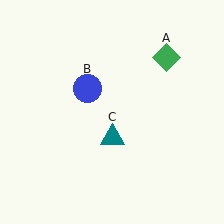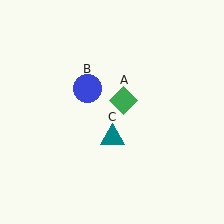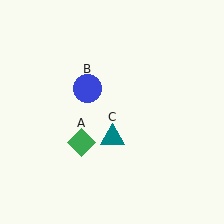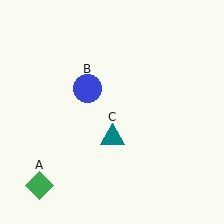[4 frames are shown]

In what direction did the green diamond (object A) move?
The green diamond (object A) moved down and to the left.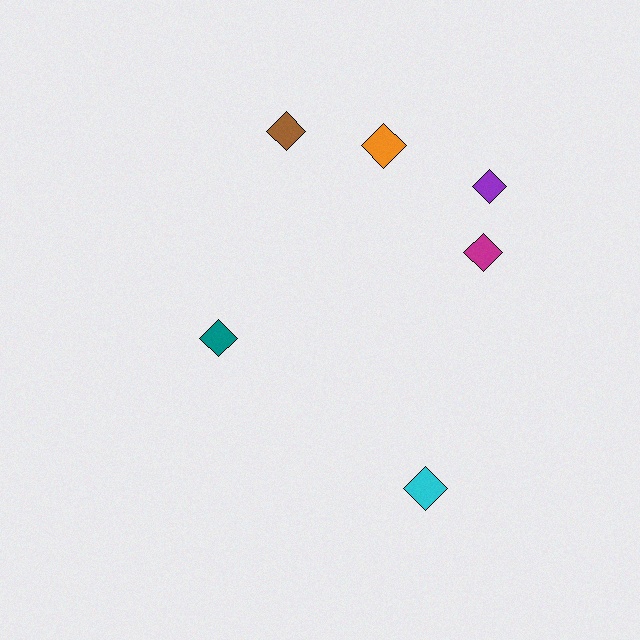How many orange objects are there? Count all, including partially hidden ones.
There is 1 orange object.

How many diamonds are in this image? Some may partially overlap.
There are 6 diamonds.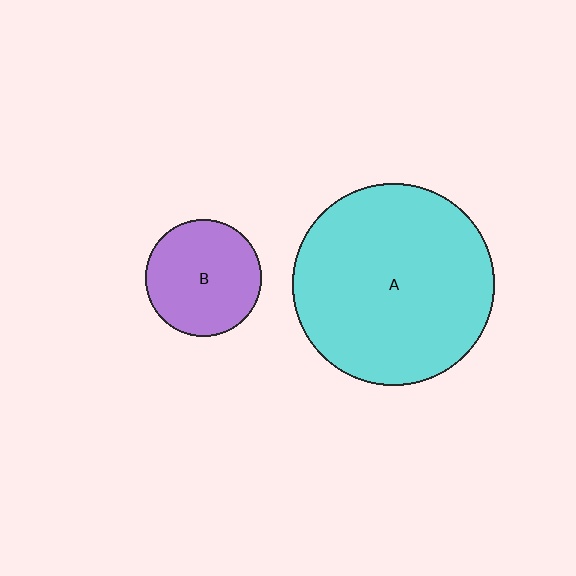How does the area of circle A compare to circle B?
Approximately 3.0 times.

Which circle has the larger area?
Circle A (cyan).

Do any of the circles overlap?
No, none of the circles overlap.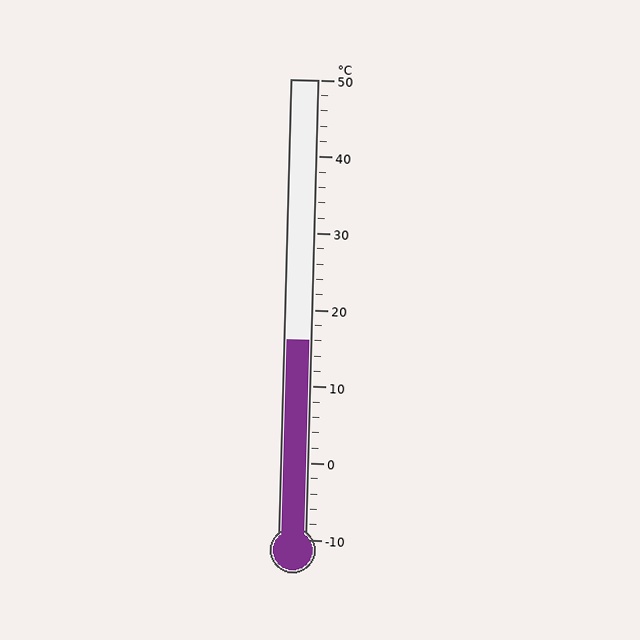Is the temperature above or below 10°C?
The temperature is above 10°C.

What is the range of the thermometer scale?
The thermometer scale ranges from -10°C to 50°C.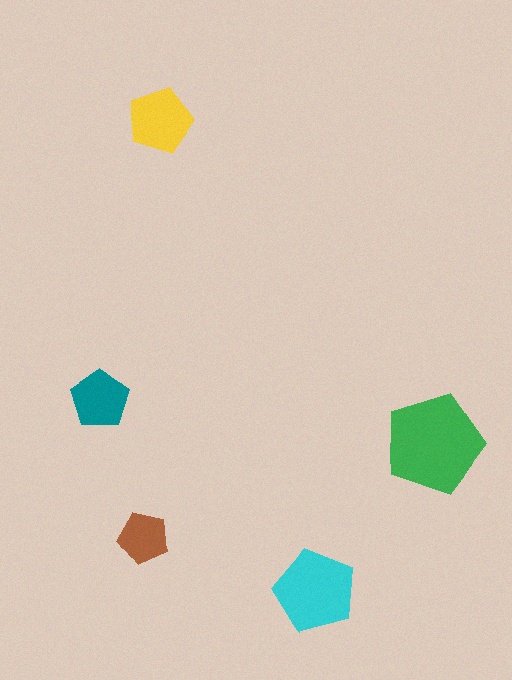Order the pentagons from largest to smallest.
the green one, the cyan one, the yellow one, the teal one, the brown one.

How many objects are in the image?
There are 5 objects in the image.